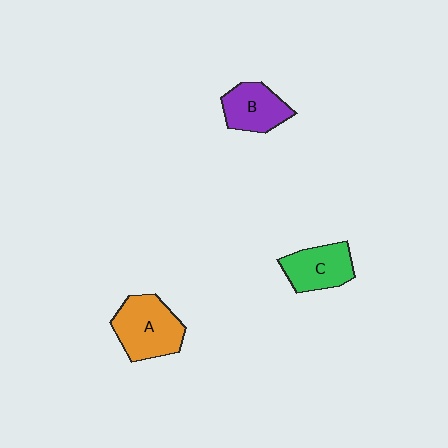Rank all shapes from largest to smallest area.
From largest to smallest: A (orange), C (green), B (purple).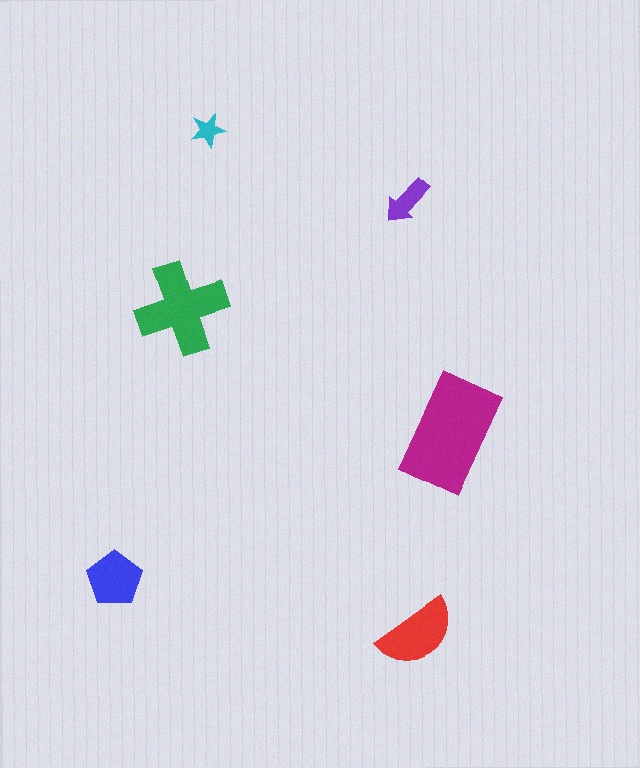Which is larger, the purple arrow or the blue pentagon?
The blue pentagon.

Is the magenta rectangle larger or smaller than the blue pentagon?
Larger.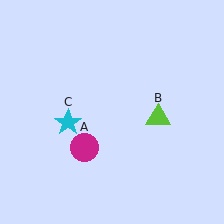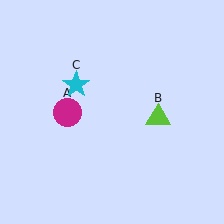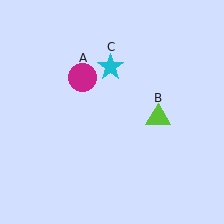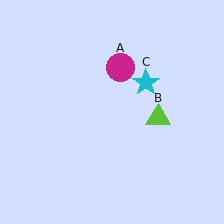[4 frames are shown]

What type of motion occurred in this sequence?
The magenta circle (object A), cyan star (object C) rotated clockwise around the center of the scene.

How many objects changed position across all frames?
2 objects changed position: magenta circle (object A), cyan star (object C).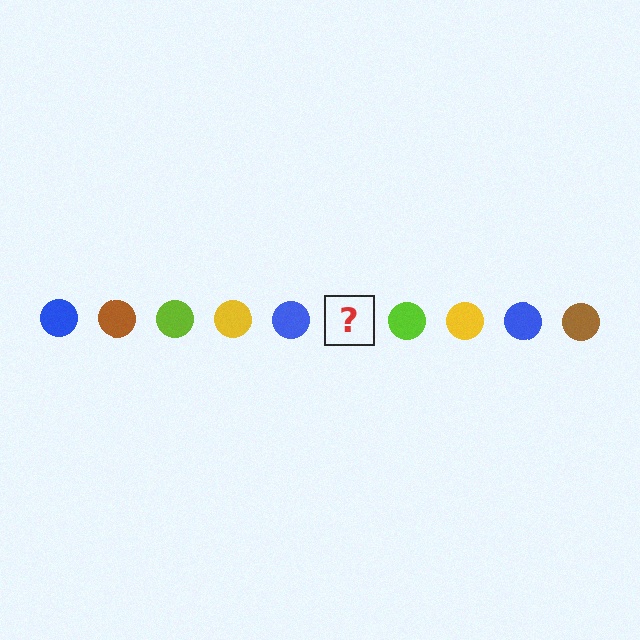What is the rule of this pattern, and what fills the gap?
The rule is that the pattern cycles through blue, brown, lime, yellow circles. The gap should be filled with a brown circle.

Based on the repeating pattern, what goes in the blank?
The blank should be a brown circle.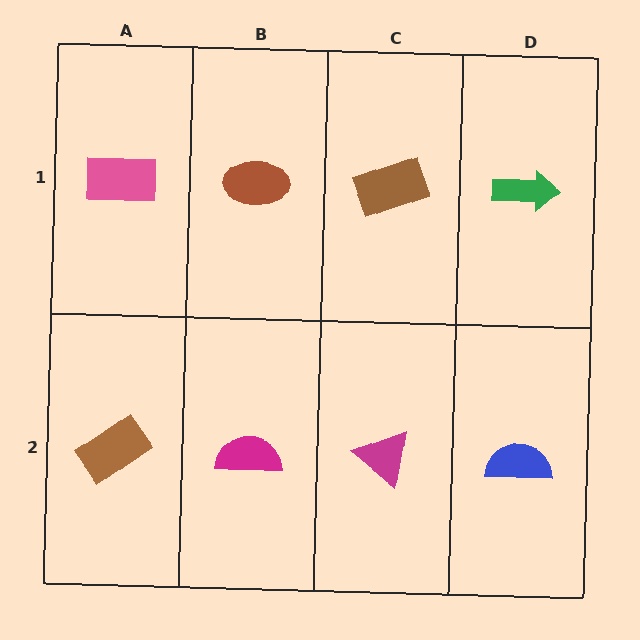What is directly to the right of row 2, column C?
A blue semicircle.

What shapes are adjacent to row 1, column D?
A blue semicircle (row 2, column D), a brown rectangle (row 1, column C).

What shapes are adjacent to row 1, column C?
A magenta triangle (row 2, column C), a brown ellipse (row 1, column B), a green arrow (row 1, column D).